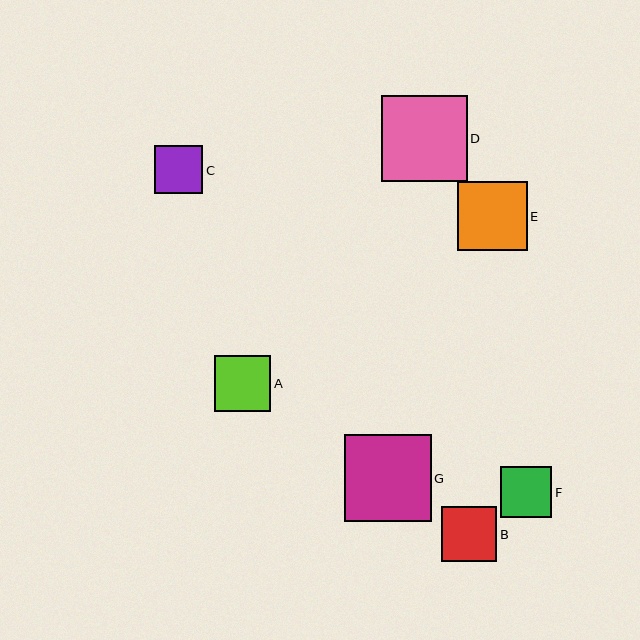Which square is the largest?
Square G is the largest with a size of approximately 87 pixels.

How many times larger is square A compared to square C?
Square A is approximately 1.2 times the size of square C.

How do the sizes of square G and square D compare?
Square G and square D are approximately the same size.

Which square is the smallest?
Square C is the smallest with a size of approximately 48 pixels.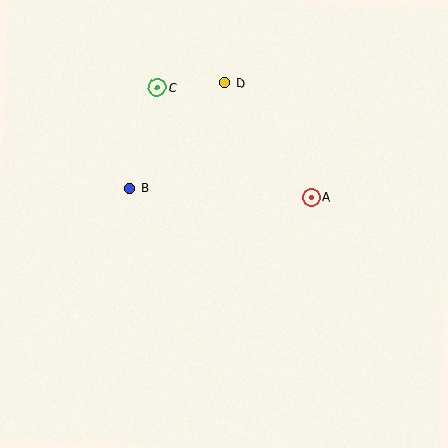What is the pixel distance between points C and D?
The distance between C and D is 67 pixels.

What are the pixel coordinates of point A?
Point A is at (311, 197).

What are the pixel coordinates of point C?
Point C is at (157, 87).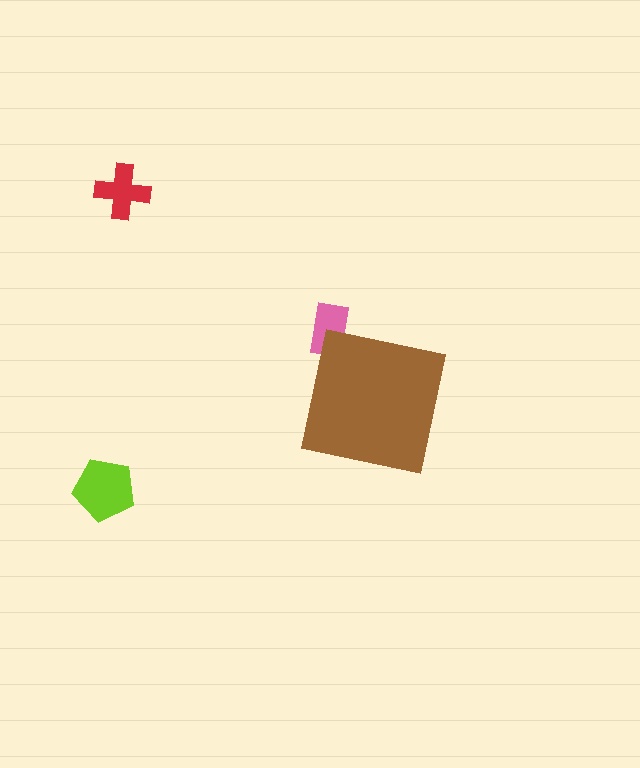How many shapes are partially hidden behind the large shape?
1 shape is partially hidden.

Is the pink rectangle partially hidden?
Yes, the pink rectangle is partially hidden behind the brown square.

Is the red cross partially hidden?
No, the red cross is fully visible.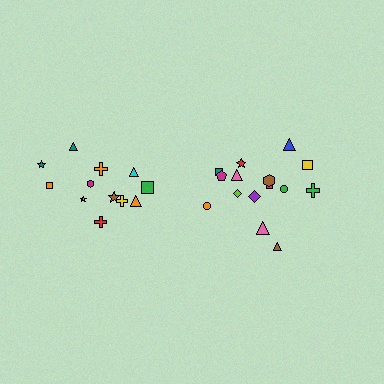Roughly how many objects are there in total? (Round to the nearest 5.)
Roughly 25 objects in total.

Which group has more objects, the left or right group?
The right group.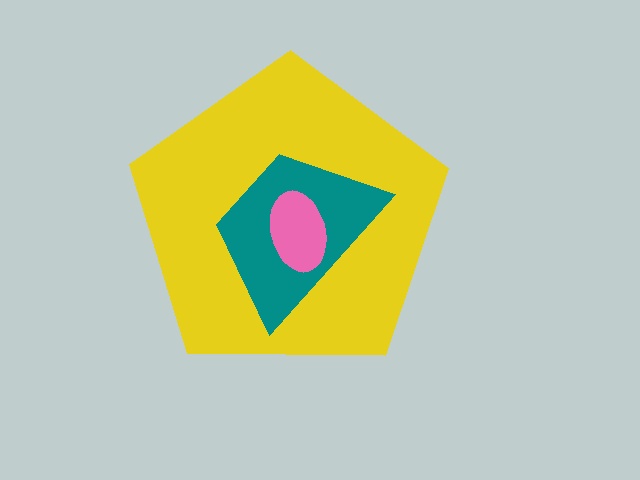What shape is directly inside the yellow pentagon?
The teal trapezoid.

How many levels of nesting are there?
3.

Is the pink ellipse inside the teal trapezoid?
Yes.